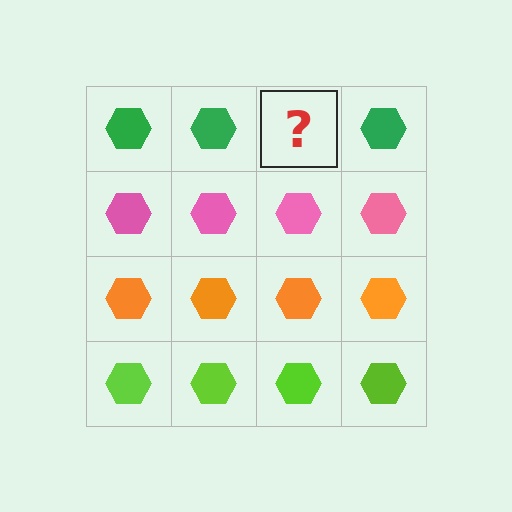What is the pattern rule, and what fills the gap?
The rule is that each row has a consistent color. The gap should be filled with a green hexagon.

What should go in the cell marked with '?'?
The missing cell should contain a green hexagon.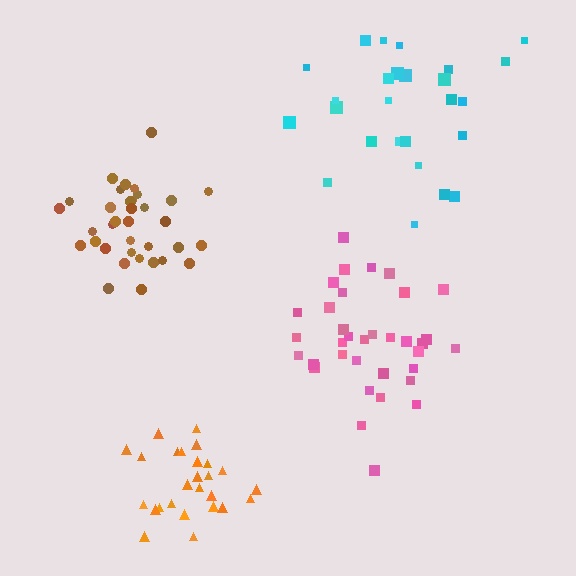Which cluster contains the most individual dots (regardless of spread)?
Pink (35).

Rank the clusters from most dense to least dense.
brown, orange, pink, cyan.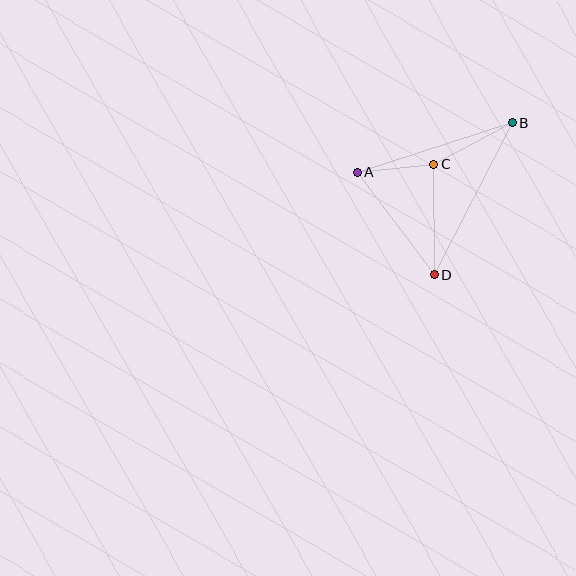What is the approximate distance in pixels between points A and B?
The distance between A and B is approximately 163 pixels.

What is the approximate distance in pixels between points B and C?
The distance between B and C is approximately 88 pixels.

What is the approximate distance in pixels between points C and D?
The distance between C and D is approximately 111 pixels.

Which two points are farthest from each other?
Points B and D are farthest from each other.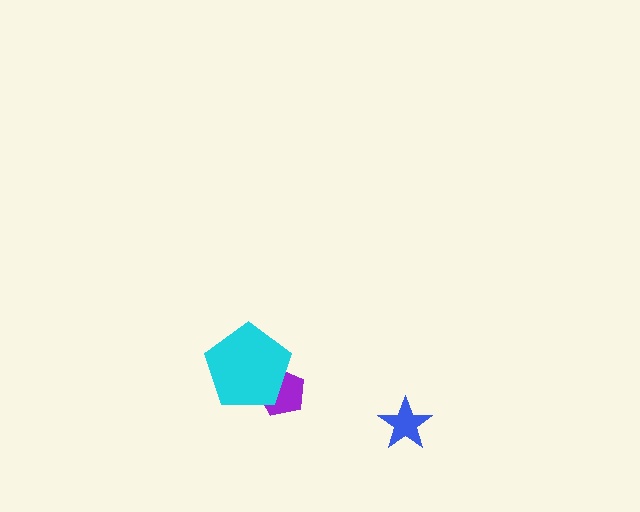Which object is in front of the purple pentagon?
The cyan pentagon is in front of the purple pentagon.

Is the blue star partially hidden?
No, no other shape covers it.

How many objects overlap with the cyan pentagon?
1 object overlaps with the cyan pentagon.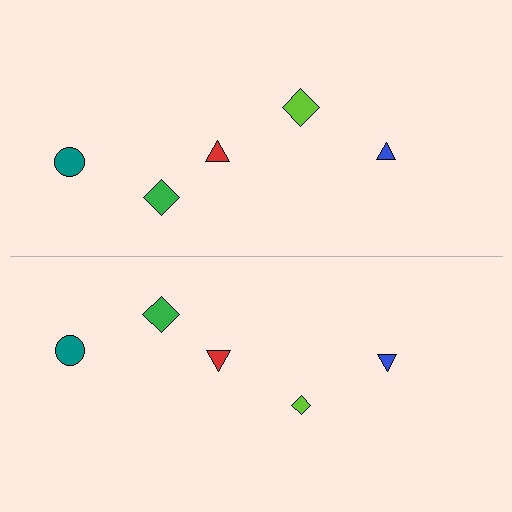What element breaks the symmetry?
The lime diamond on the bottom side has a different size than its mirror counterpart.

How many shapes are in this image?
There are 10 shapes in this image.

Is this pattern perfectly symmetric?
No, the pattern is not perfectly symmetric. The lime diamond on the bottom side has a different size than its mirror counterpart.